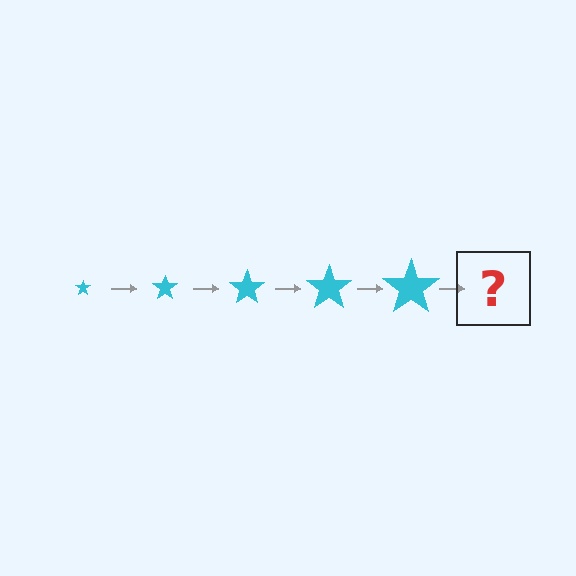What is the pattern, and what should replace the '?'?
The pattern is that the star gets progressively larger each step. The '?' should be a cyan star, larger than the previous one.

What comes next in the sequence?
The next element should be a cyan star, larger than the previous one.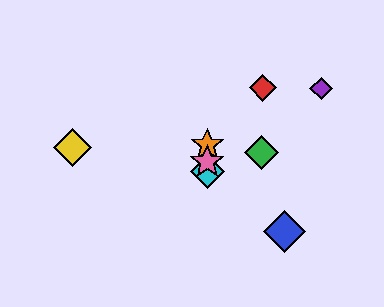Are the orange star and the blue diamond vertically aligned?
No, the orange star is at x≈207 and the blue diamond is at x≈285.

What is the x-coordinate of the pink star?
The pink star is at x≈207.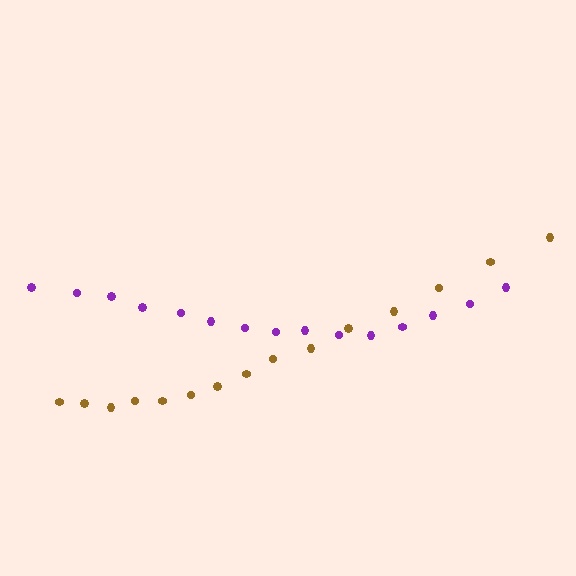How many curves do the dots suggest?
There are 2 distinct paths.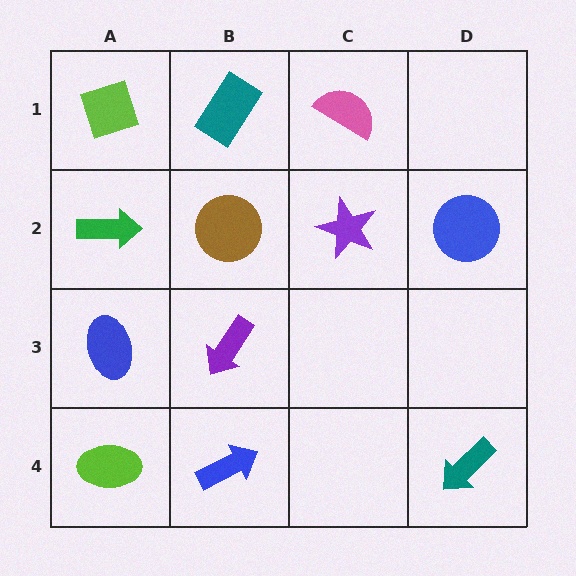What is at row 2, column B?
A brown circle.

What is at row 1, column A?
A lime diamond.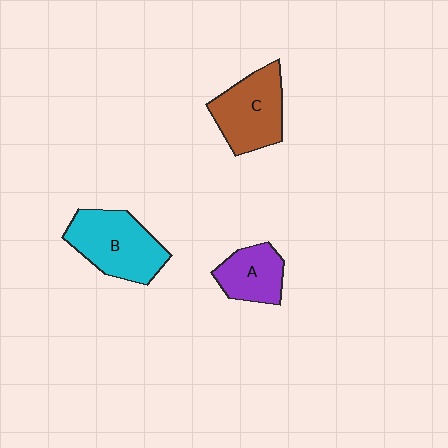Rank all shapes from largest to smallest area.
From largest to smallest: B (cyan), C (brown), A (purple).